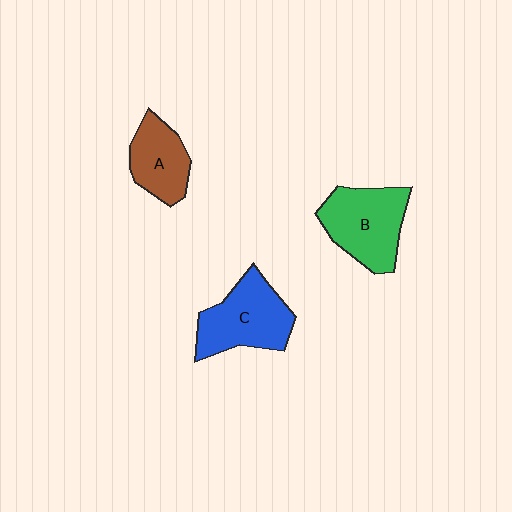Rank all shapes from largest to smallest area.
From largest to smallest: B (green), C (blue), A (brown).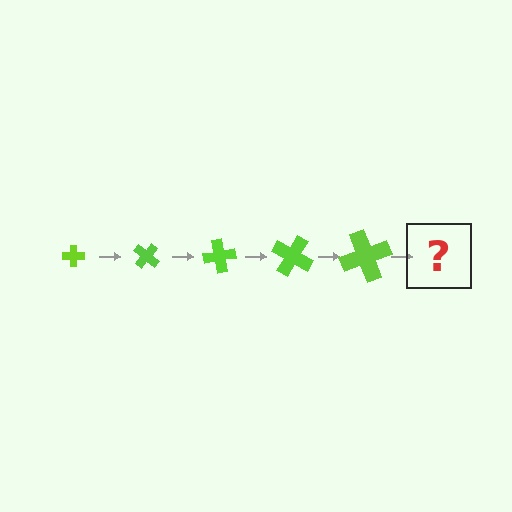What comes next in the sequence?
The next element should be a cross, larger than the previous one and rotated 200 degrees from the start.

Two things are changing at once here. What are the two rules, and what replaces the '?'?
The two rules are that the cross grows larger each step and it rotates 40 degrees each step. The '?' should be a cross, larger than the previous one and rotated 200 degrees from the start.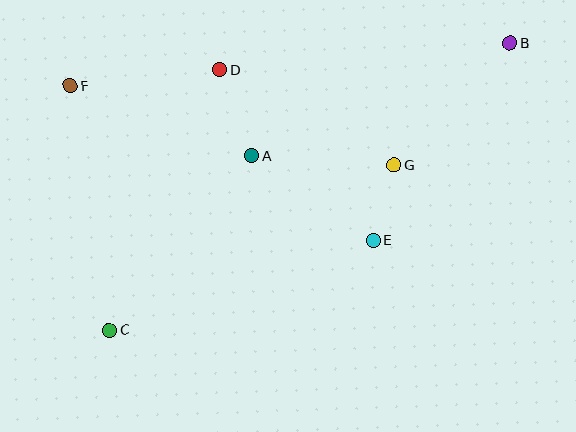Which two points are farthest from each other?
Points B and C are farthest from each other.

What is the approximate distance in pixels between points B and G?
The distance between B and G is approximately 168 pixels.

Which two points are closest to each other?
Points E and G are closest to each other.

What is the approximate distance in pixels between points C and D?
The distance between C and D is approximately 283 pixels.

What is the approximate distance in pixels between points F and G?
The distance between F and G is approximately 333 pixels.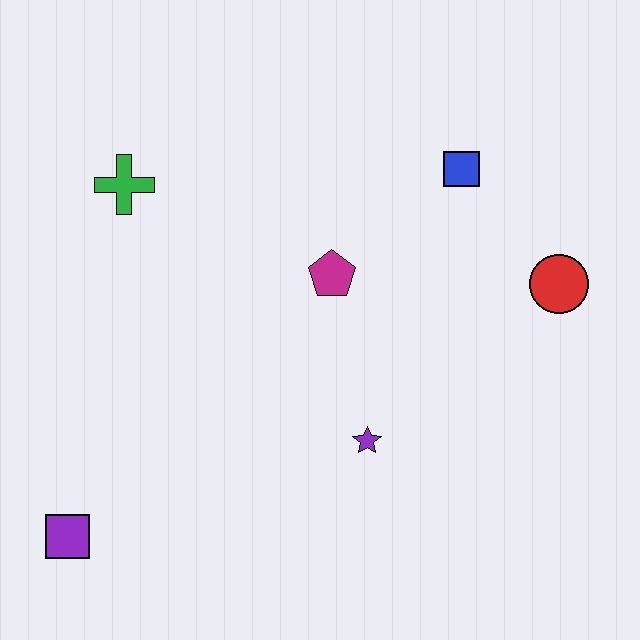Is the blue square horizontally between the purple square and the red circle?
Yes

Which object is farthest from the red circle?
The purple square is farthest from the red circle.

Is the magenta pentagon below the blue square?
Yes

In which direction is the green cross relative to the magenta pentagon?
The green cross is to the left of the magenta pentagon.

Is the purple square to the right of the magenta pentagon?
No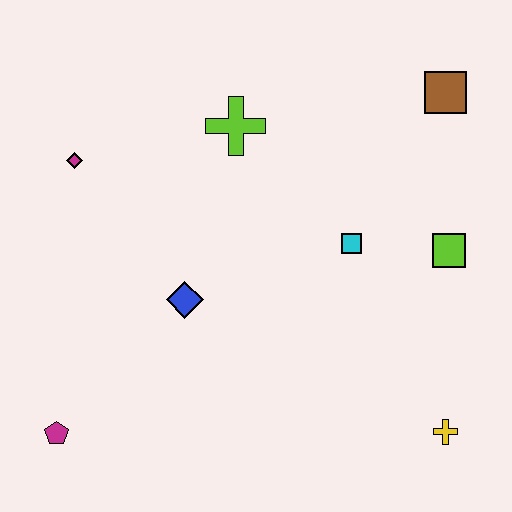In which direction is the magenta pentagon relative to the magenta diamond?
The magenta pentagon is below the magenta diamond.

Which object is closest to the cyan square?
The lime square is closest to the cyan square.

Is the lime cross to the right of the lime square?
No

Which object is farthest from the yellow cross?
The magenta diamond is farthest from the yellow cross.